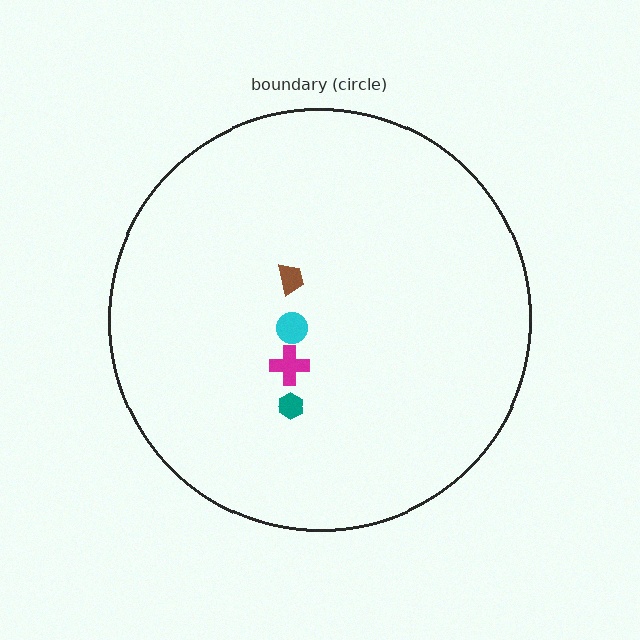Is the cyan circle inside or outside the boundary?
Inside.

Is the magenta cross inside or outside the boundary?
Inside.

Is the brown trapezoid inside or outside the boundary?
Inside.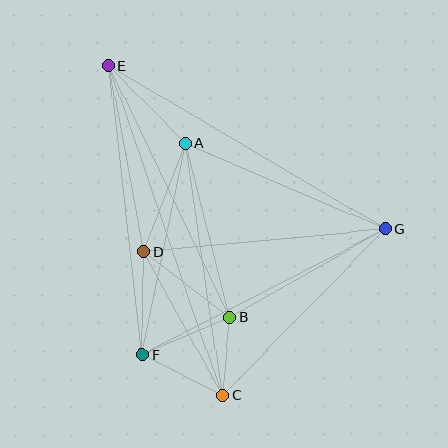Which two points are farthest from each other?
Points C and E are farthest from each other.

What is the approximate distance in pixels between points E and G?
The distance between E and G is approximately 321 pixels.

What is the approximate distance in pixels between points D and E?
The distance between D and E is approximately 189 pixels.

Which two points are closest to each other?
Points B and C are closest to each other.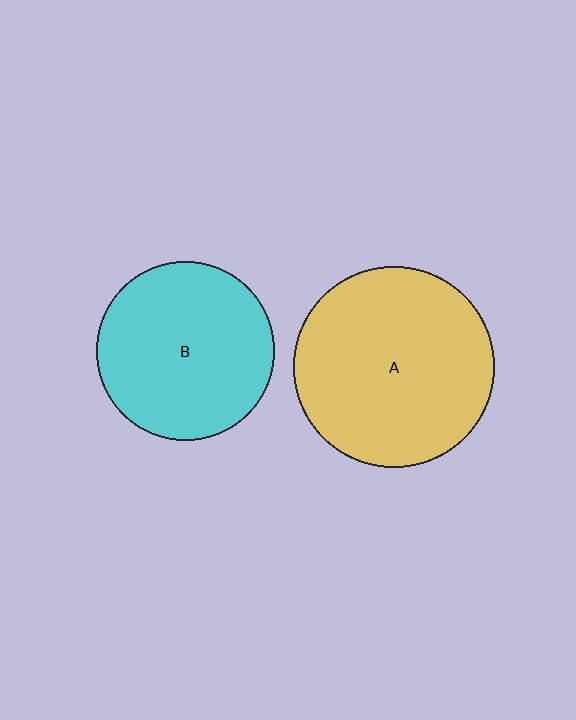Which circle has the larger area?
Circle A (yellow).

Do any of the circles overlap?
No, none of the circles overlap.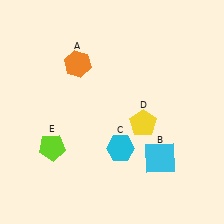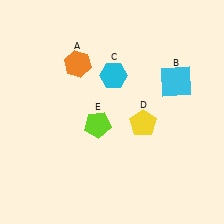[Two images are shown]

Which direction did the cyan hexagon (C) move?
The cyan hexagon (C) moved up.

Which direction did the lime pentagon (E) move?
The lime pentagon (E) moved right.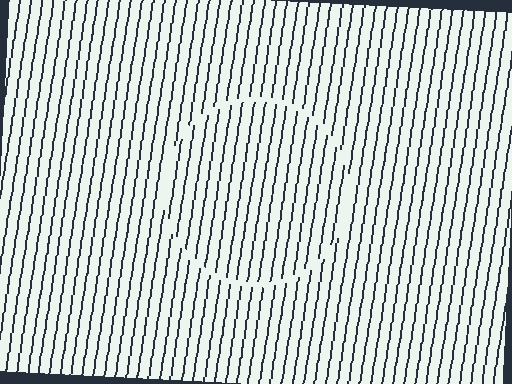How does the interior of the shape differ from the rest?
The interior of the shape contains the same grating, shifted by half a period — the contour is defined by the phase discontinuity where line-ends from the inner and outer gratings abut.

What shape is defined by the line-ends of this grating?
An illusory circle. The interior of the shape contains the same grating, shifted by half a period — the contour is defined by the phase discontinuity where line-ends from the inner and outer gratings abut.